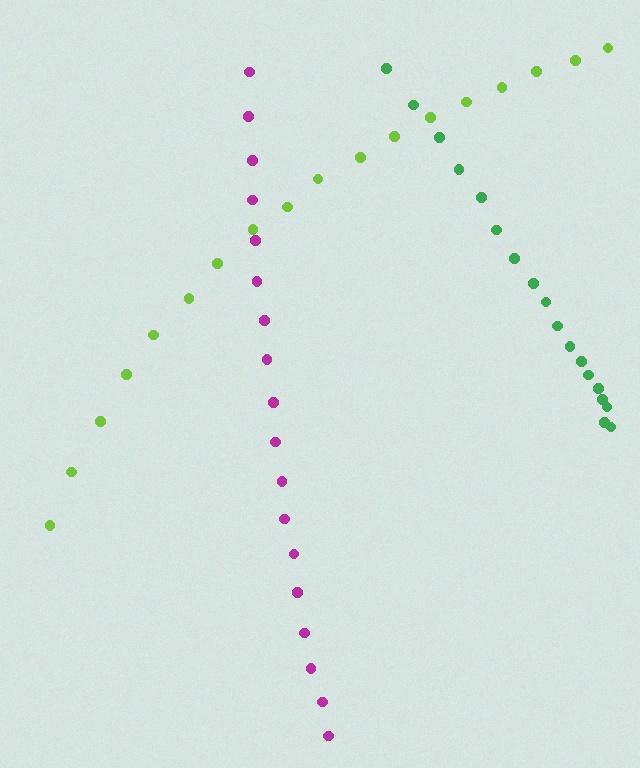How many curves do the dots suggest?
There are 3 distinct paths.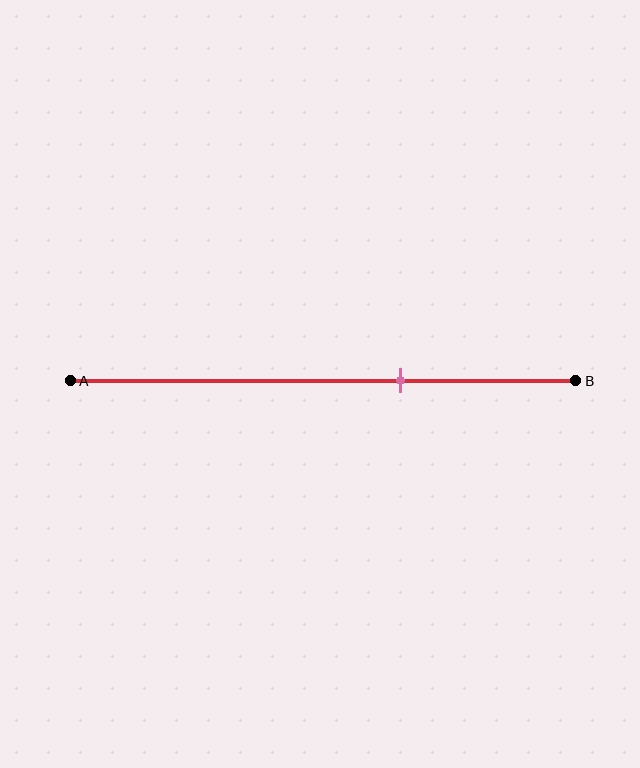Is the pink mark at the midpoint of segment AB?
No, the mark is at about 65% from A, not at the 50% midpoint.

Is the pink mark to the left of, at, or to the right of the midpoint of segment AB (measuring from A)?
The pink mark is to the right of the midpoint of segment AB.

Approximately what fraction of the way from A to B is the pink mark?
The pink mark is approximately 65% of the way from A to B.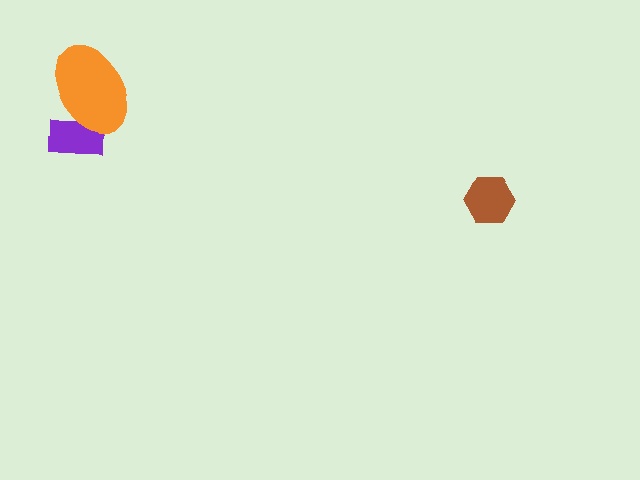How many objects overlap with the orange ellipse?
1 object overlaps with the orange ellipse.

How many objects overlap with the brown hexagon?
0 objects overlap with the brown hexagon.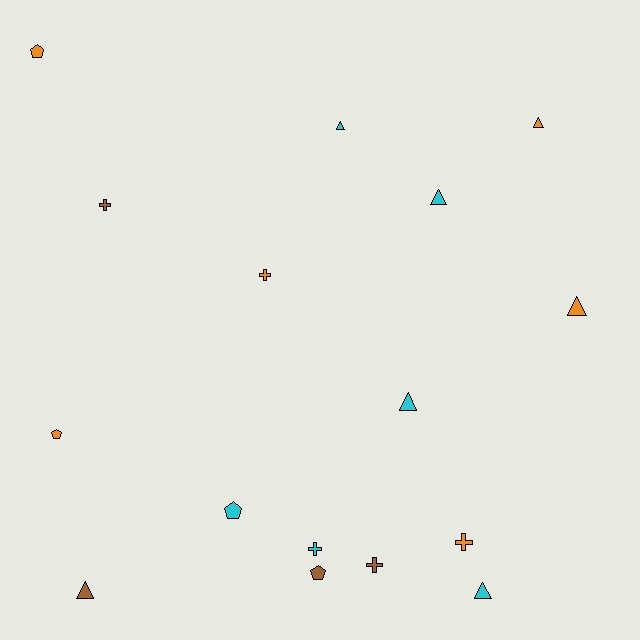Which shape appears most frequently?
Triangle, with 7 objects.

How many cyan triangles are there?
There are 4 cyan triangles.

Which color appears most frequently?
Orange, with 6 objects.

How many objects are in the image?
There are 16 objects.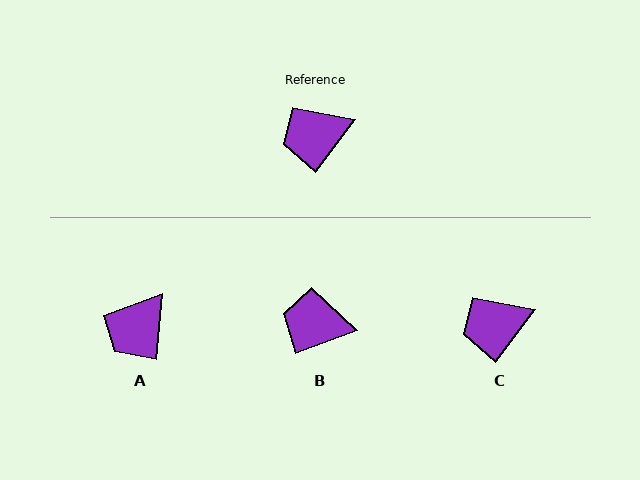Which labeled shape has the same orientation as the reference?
C.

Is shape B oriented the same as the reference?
No, it is off by about 33 degrees.